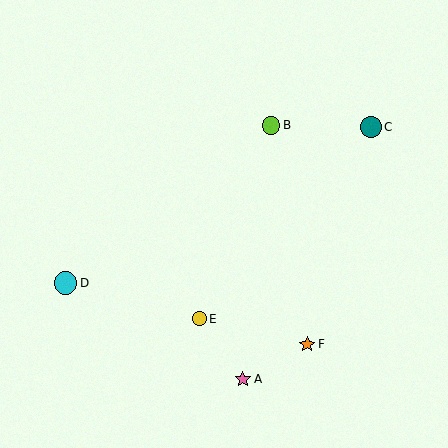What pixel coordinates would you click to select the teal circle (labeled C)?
Click at (371, 127) to select the teal circle C.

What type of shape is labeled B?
Shape B is a lime circle.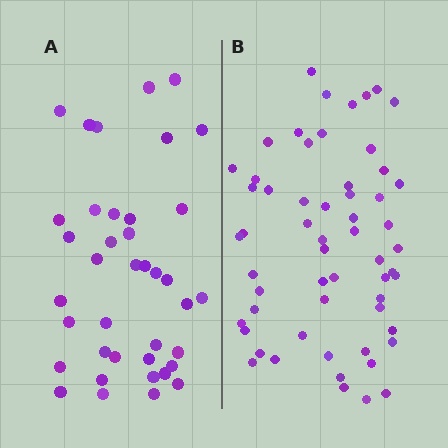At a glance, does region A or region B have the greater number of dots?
Region B (the right region) has more dots.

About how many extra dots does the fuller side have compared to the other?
Region B has approximately 20 more dots than region A.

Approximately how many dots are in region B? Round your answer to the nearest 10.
About 60 dots. (The exact count is 58, which rounds to 60.)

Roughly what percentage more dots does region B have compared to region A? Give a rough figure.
About 50% more.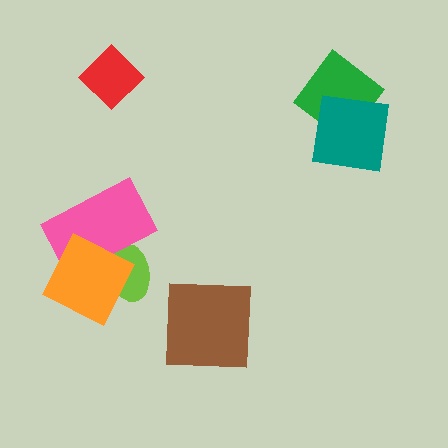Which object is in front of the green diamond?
The teal square is in front of the green diamond.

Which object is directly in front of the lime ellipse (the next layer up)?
The pink rectangle is directly in front of the lime ellipse.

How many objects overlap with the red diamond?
0 objects overlap with the red diamond.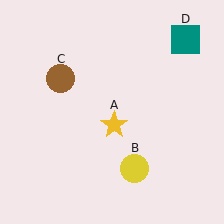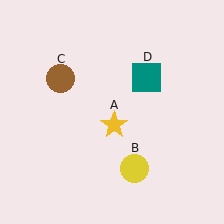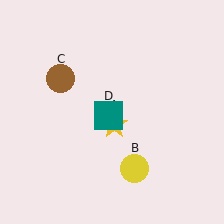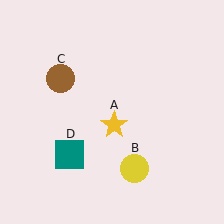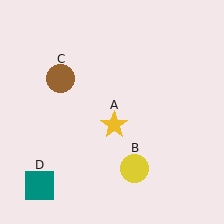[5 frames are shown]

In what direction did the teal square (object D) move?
The teal square (object D) moved down and to the left.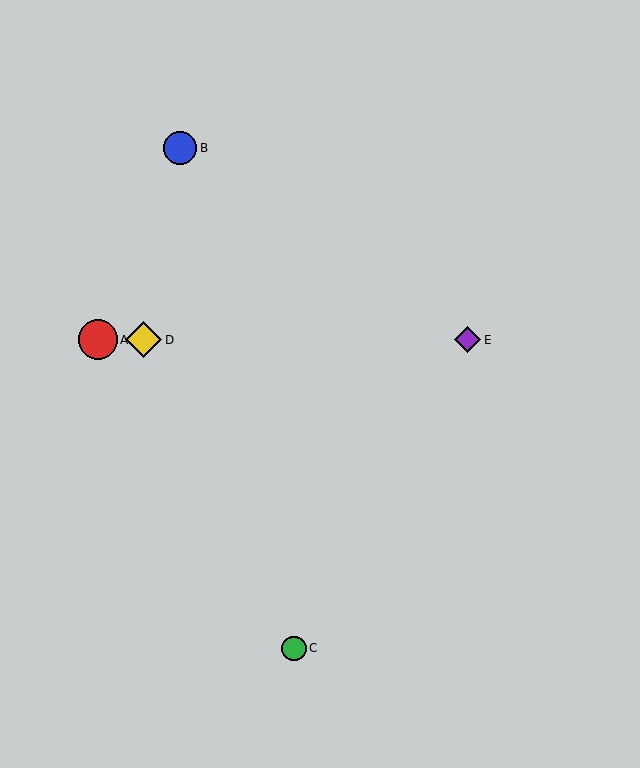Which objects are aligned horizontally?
Objects A, D, E are aligned horizontally.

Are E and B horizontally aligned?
No, E is at y≈340 and B is at y≈148.